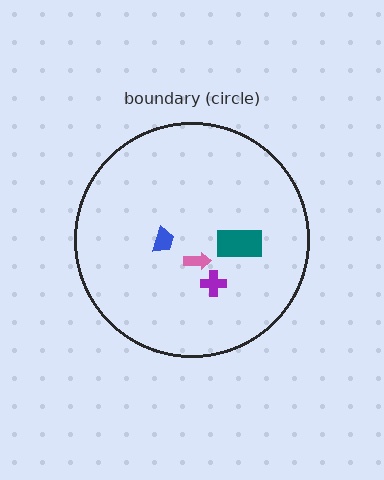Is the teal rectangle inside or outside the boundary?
Inside.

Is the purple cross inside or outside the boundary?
Inside.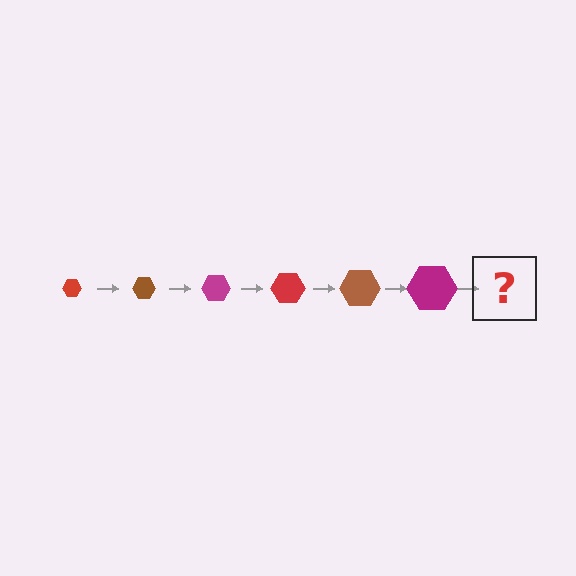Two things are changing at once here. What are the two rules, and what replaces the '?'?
The two rules are that the hexagon grows larger each step and the color cycles through red, brown, and magenta. The '?' should be a red hexagon, larger than the previous one.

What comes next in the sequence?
The next element should be a red hexagon, larger than the previous one.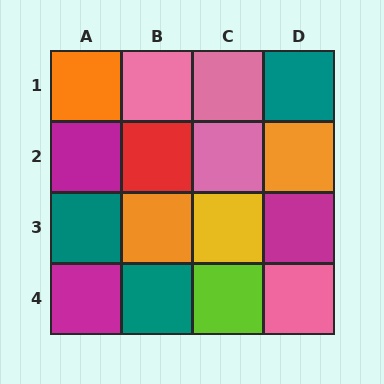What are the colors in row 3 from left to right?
Teal, orange, yellow, magenta.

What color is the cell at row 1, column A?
Orange.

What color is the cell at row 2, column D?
Orange.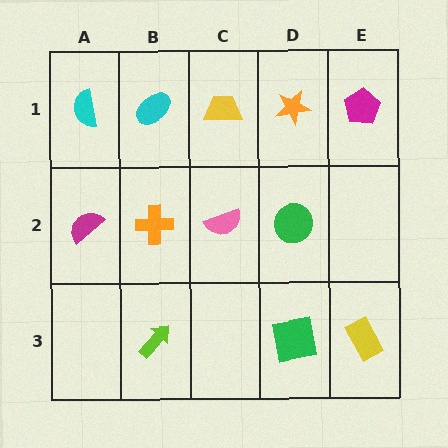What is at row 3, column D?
A green square.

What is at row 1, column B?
A cyan ellipse.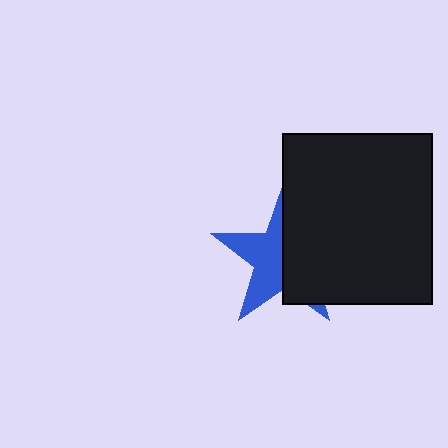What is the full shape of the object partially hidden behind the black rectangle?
The partially hidden object is a blue star.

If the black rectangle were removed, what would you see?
You would see the complete blue star.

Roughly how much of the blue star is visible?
About half of it is visible (roughly 48%).